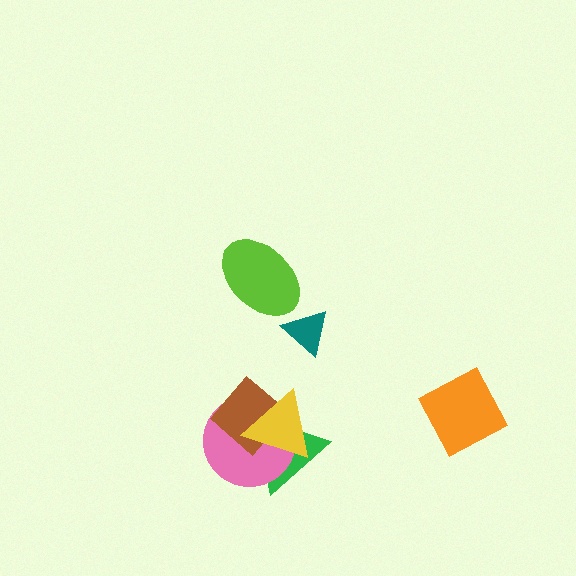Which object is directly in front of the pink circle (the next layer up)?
The brown diamond is directly in front of the pink circle.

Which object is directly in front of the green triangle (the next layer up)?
The pink circle is directly in front of the green triangle.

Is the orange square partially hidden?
No, no other shape covers it.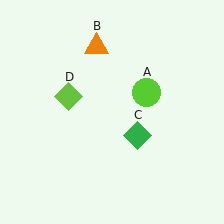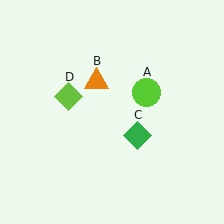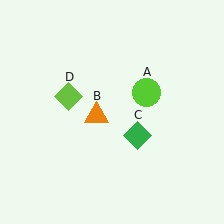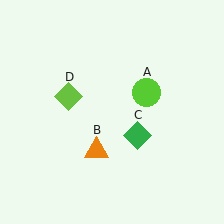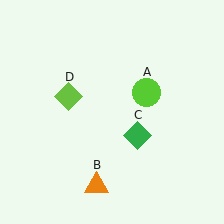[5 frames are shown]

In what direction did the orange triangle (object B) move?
The orange triangle (object B) moved down.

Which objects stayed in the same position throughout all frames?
Lime circle (object A) and green diamond (object C) and lime diamond (object D) remained stationary.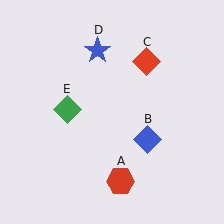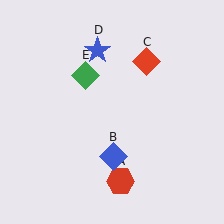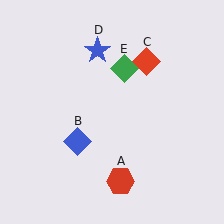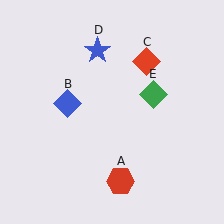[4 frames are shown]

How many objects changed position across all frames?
2 objects changed position: blue diamond (object B), green diamond (object E).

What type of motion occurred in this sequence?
The blue diamond (object B), green diamond (object E) rotated clockwise around the center of the scene.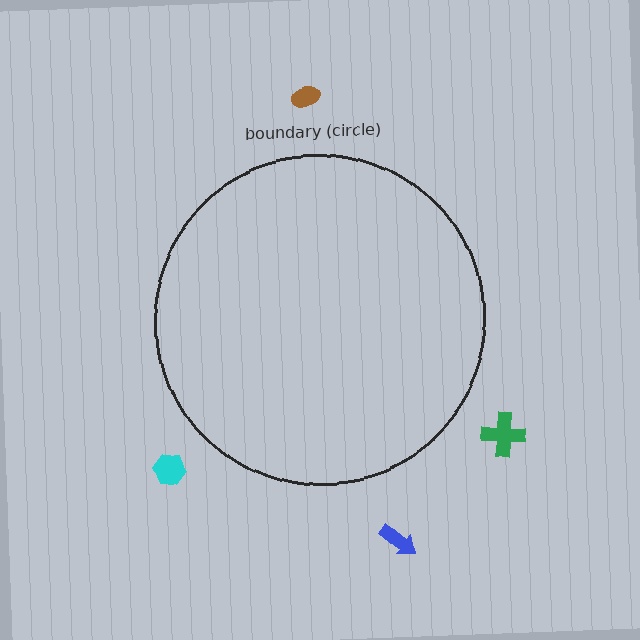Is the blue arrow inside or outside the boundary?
Outside.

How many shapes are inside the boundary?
0 inside, 4 outside.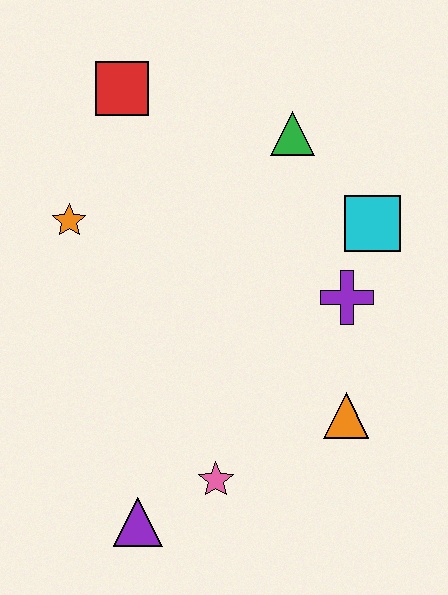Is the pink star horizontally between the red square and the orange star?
No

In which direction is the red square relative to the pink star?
The red square is above the pink star.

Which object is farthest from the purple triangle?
The red square is farthest from the purple triangle.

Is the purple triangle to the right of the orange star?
Yes